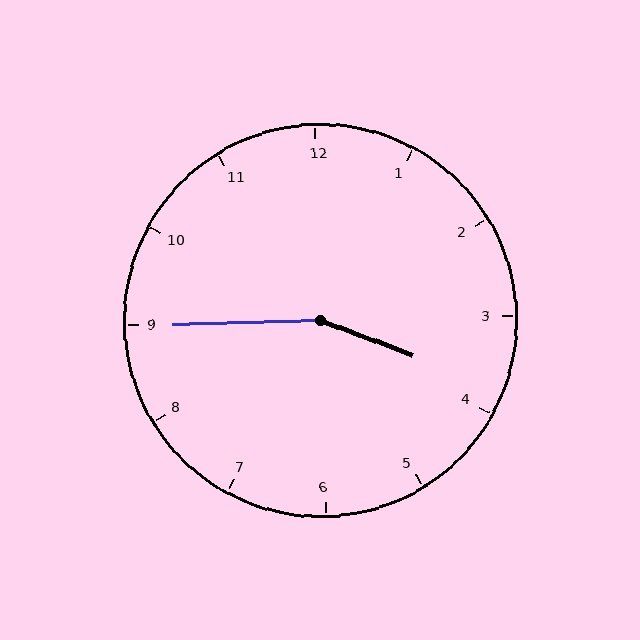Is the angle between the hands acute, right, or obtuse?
It is obtuse.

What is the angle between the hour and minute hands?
Approximately 158 degrees.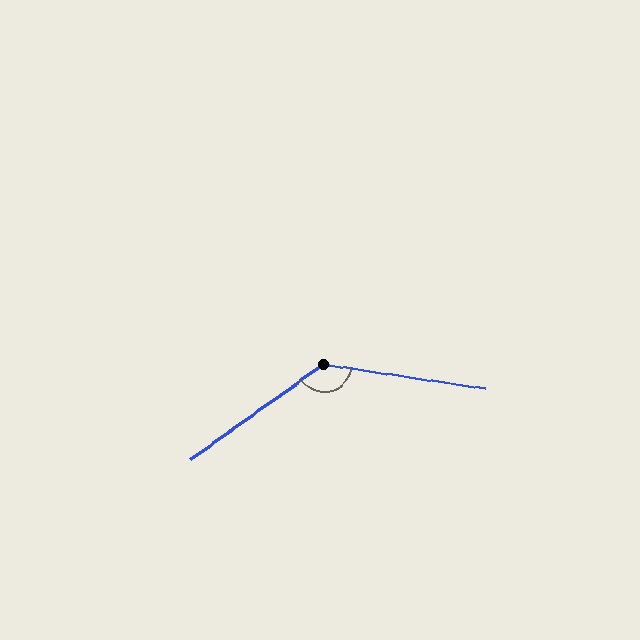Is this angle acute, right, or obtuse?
It is obtuse.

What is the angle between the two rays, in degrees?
Approximately 136 degrees.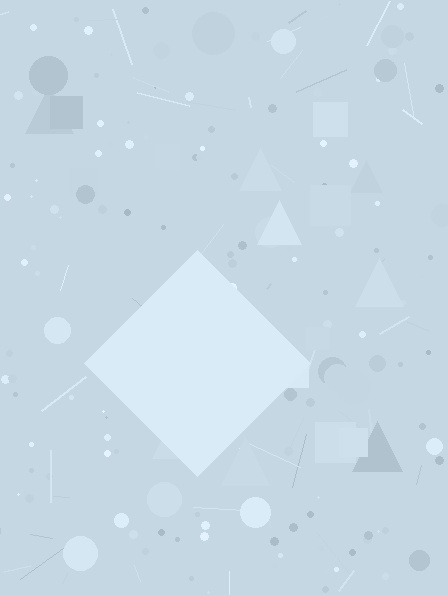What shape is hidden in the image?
A diamond is hidden in the image.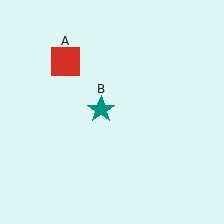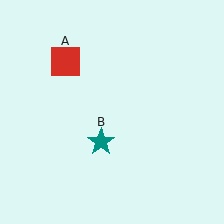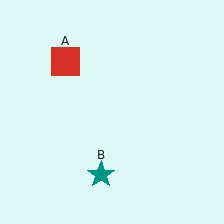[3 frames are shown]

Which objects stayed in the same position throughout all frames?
Red square (object A) remained stationary.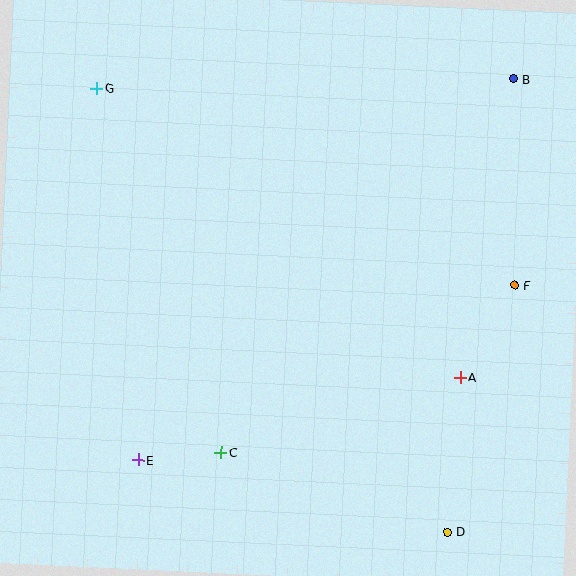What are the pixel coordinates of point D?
Point D is at (447, 532).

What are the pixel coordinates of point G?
Point G is at (97, 88).